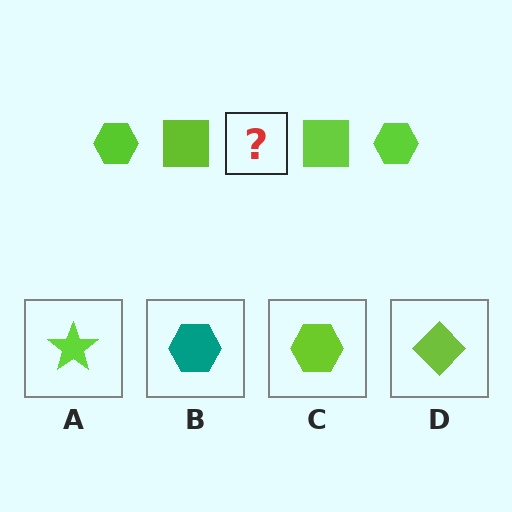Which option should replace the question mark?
Option C.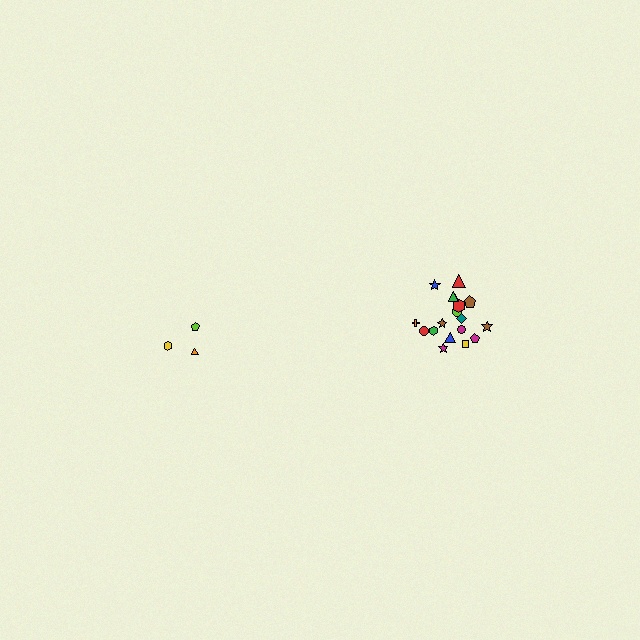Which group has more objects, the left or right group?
The right group.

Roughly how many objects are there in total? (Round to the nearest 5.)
Roughly 20 objects in total.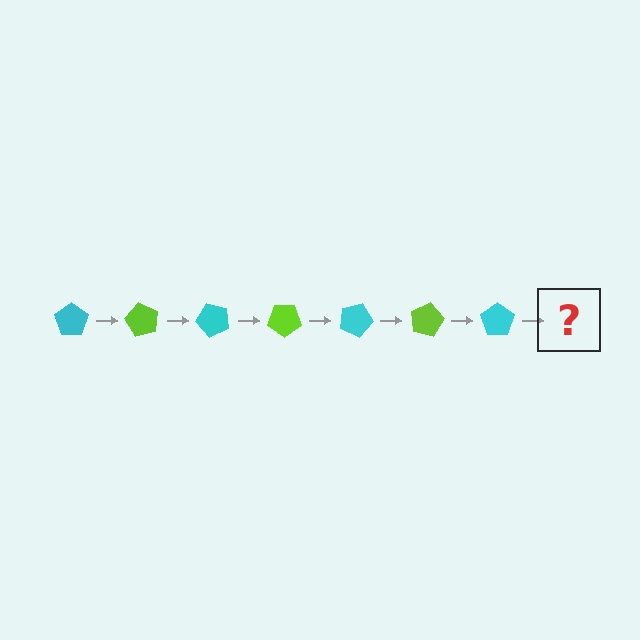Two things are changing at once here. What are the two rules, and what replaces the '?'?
The two rules are that it rotates 60 degrees each step and the color cycles through cyan and lime. The '?' should be a lime pentagon, rotated 420 degrees from the start.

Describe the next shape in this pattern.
It should be a lime pentagon, rotated 420 degrees from the start.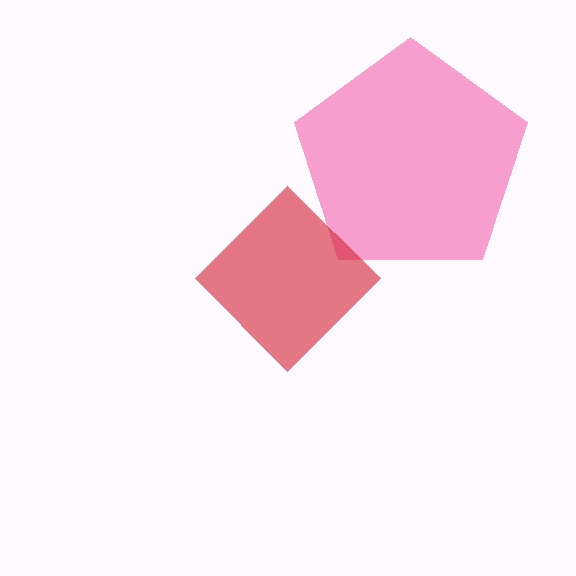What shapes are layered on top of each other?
The layered shapes are: a pink pentagon, a red diamond.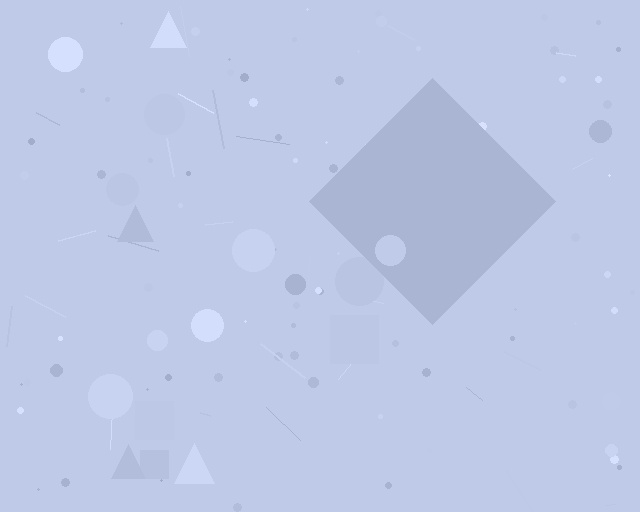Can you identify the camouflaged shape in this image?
The camouflaged shape is a diamond.